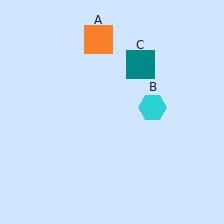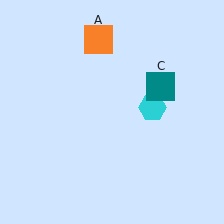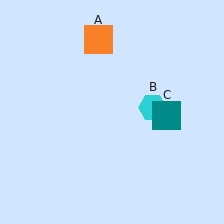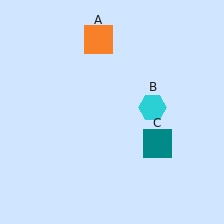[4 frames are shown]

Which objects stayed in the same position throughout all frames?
Orange square (object A) and cyan hexagon (object B) remained stationary.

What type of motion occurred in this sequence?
The teal square (object C) rotated clockwise around the center of the scene.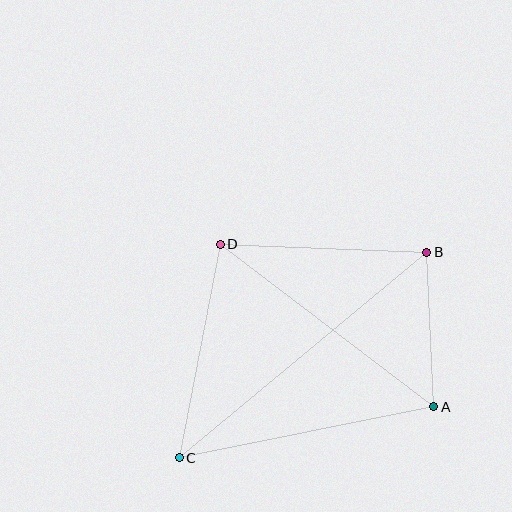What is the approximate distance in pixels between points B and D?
The distance between B and D is approximately 207 pixels.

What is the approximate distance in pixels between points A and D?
The distance between A and D is approximately 268 pixels.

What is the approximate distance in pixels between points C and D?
The distance between C and D is approximately 218 pixels.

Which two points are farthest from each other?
Points B and C are farthest from each other.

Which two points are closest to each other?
Points A and B are closest to each other.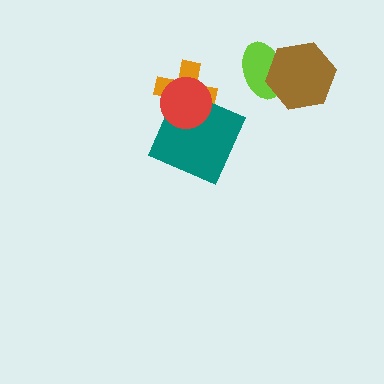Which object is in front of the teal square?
The red circle is in front of the teal square.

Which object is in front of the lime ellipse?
The brown hexagon is in front of the lime ellipse.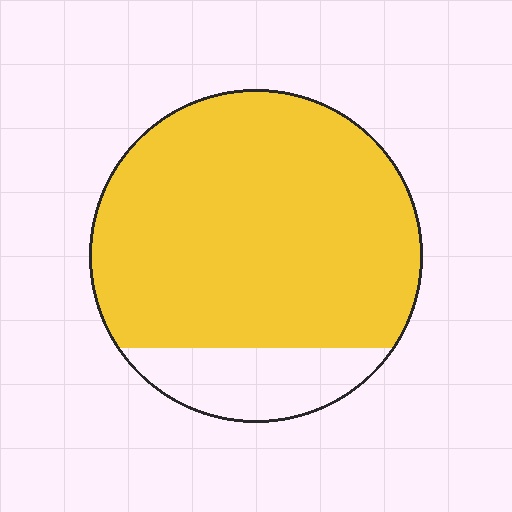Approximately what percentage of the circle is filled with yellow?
Approximately 85%.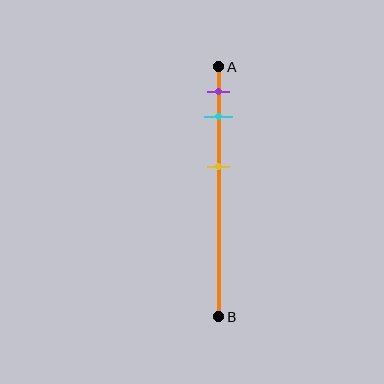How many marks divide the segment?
There are 3 marks dividing the segment.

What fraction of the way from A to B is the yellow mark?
The yellow mark is approximately 40% (0.4) of the way from A to B.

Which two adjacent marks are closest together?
The purple and cyan marks are the closest adjacent pair.